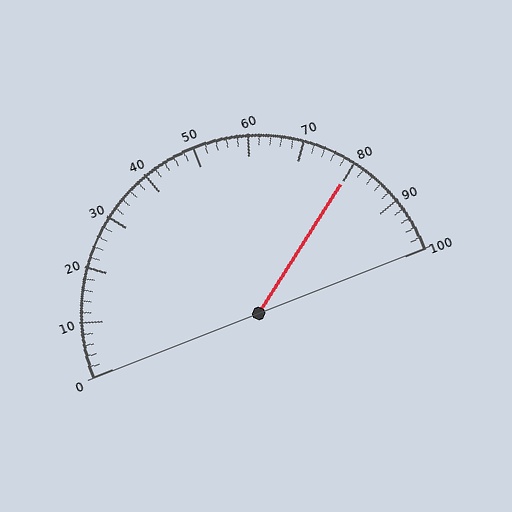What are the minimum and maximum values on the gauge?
The gauge ranges from 0 to 100.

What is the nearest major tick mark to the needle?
The nearest major tick mark is 80.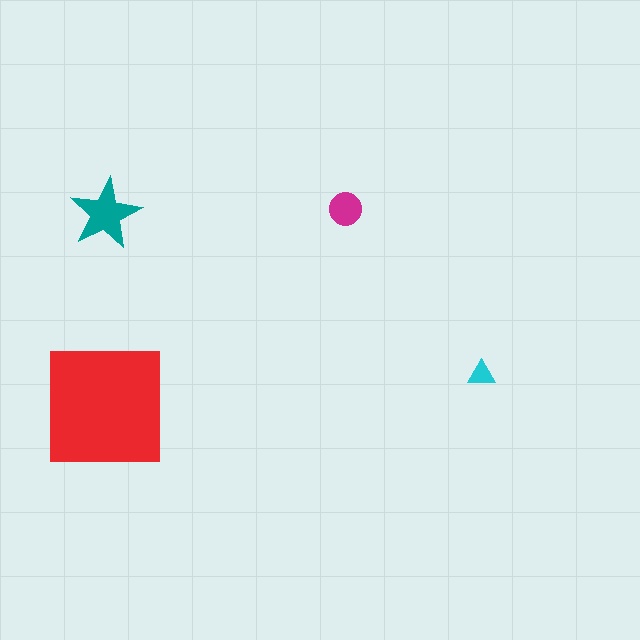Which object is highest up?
The magenta circle is topmost.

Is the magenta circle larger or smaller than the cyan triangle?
Larger.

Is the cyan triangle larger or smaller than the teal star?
Smaller.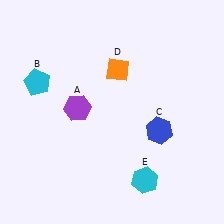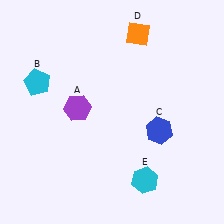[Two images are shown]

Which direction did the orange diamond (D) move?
The orange diamond (D) moved up.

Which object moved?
The orange diamond (D) moved up.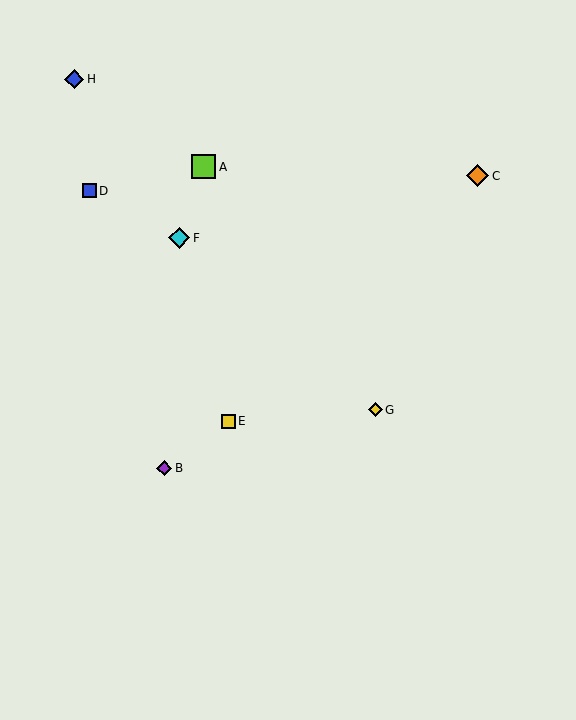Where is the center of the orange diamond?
The center of the orange diamond is at (478, 176).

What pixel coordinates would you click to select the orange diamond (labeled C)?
Click at (478, 176) to select the orange diamond C.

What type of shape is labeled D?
Shape D is a blue square.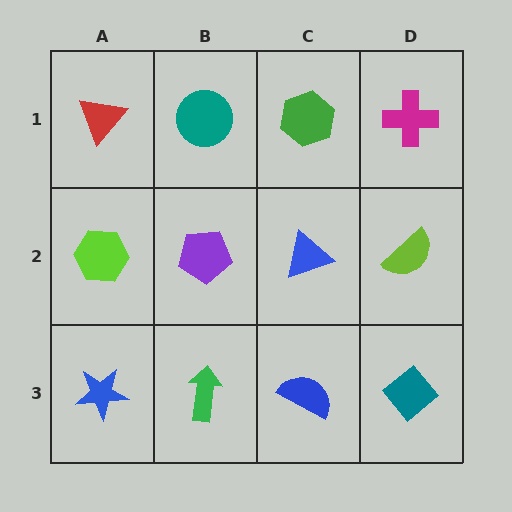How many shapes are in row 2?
4 shapes.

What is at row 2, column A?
A lime hexagon.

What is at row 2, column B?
A purple pentagon.